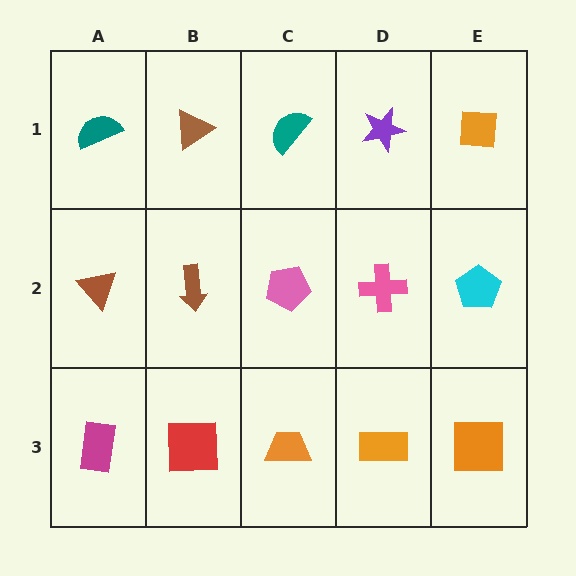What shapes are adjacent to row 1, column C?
A pink pentagon (row 2, column C), a brown triangle (row 1, column B), a purple star (row 1, column D).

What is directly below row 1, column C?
A pink pentagon.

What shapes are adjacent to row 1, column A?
A brown triangle (row 2, column A), a brown triangle (row 1, column B).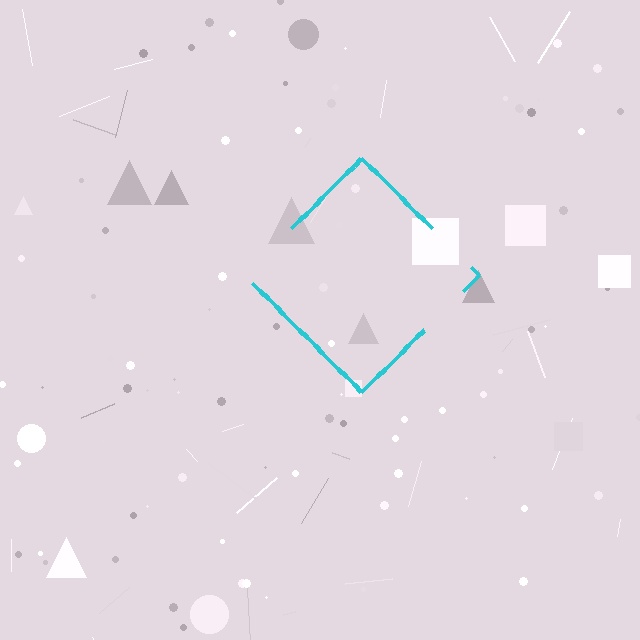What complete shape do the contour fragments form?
The contour fragments form a diamond.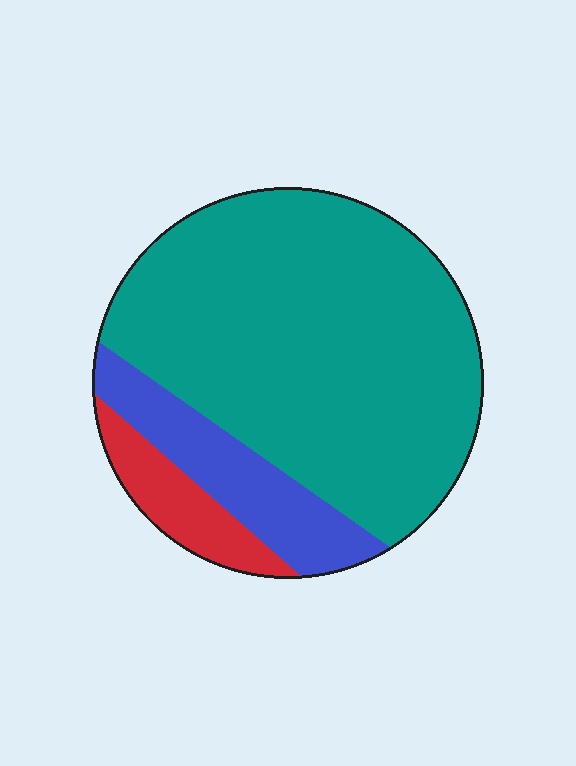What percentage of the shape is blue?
Blue covers about 15% of the shape.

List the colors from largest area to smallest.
From largest to smallest: teal, blue, red.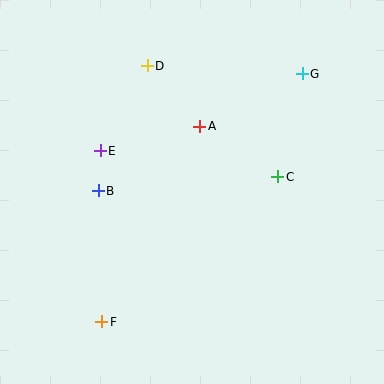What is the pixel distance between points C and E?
The distance between C and E is 180 pixels.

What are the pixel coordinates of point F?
Point F is at (102, 322).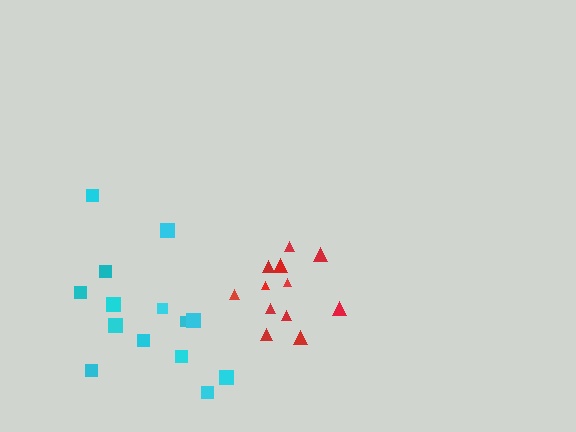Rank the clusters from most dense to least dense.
red, cyan.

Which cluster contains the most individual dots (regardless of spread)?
Cyan (14).